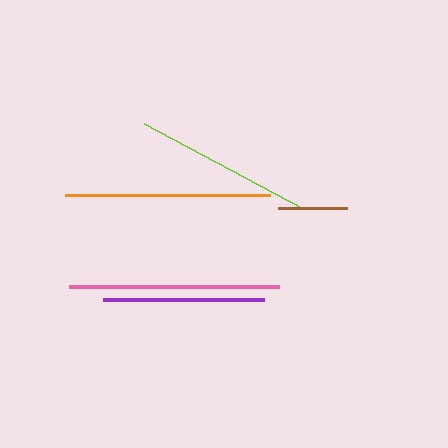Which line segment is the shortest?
The brown line is the shortest at approximately 69 pixels.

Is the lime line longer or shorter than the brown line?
The lime line is longer than the brown line.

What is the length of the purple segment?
The purple segment is approximately 161 pixels long.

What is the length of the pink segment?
The pink segment is approximately 210 pixels long.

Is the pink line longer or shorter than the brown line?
The pink line is longer than the brown line.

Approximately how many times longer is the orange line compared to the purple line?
The orange line is approximately 1.3 times the length of the purple line.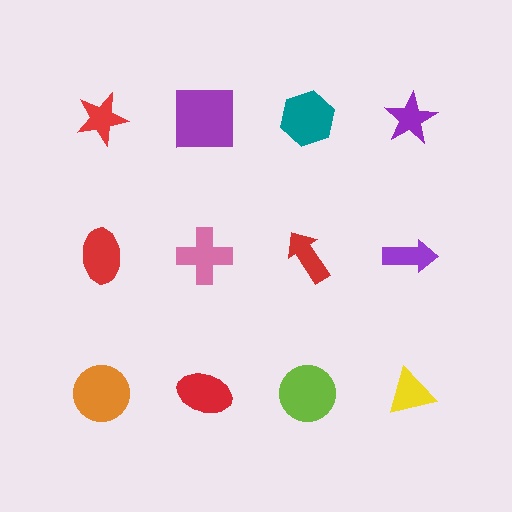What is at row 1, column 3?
A teal hexagon.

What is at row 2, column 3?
A red arrow.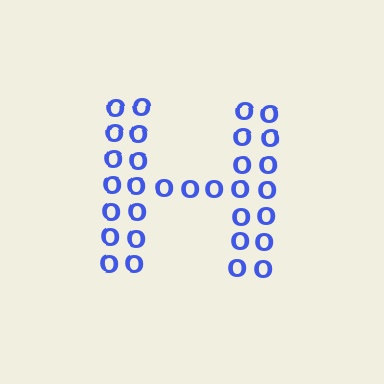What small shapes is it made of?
It is made of small letter O's.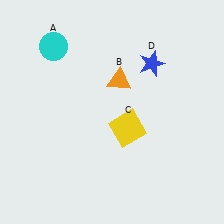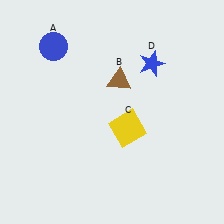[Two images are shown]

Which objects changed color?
A changed from cyan to blue. B changed from orange to brown.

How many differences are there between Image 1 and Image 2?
There are 2 differences between the two images.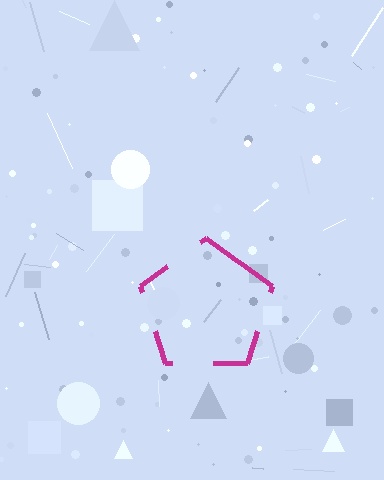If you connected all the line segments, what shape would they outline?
They would outline a pentagon.